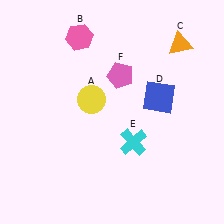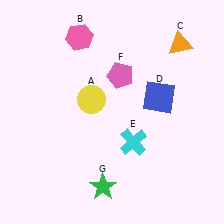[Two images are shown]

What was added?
A green star (G) was added in Image 2.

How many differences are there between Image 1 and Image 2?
There is 1 difference between the two images.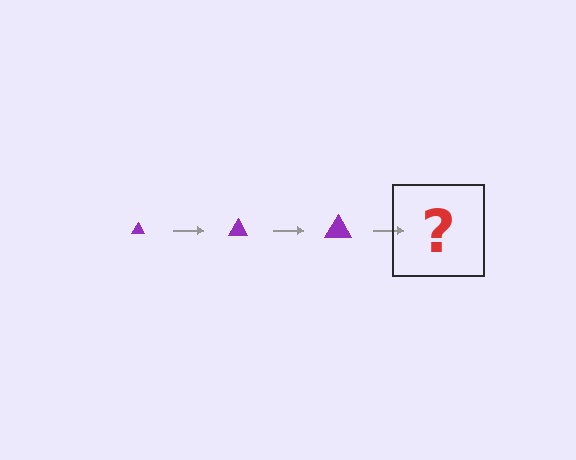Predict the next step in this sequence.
The next step is a purple triangle, larger than the previous one.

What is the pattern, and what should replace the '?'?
The pattern is that the triangle gets progressively larger each step. The '?' should be a purple triangle, larger than the previous one.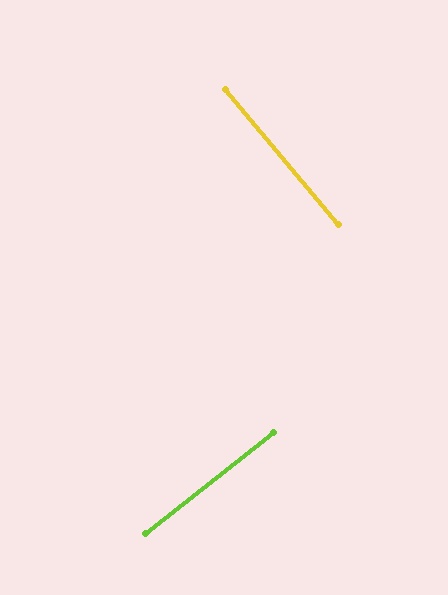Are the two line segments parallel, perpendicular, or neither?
Perpendicular — they meet at approximately 88°.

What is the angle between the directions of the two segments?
Approximately 88 degrees.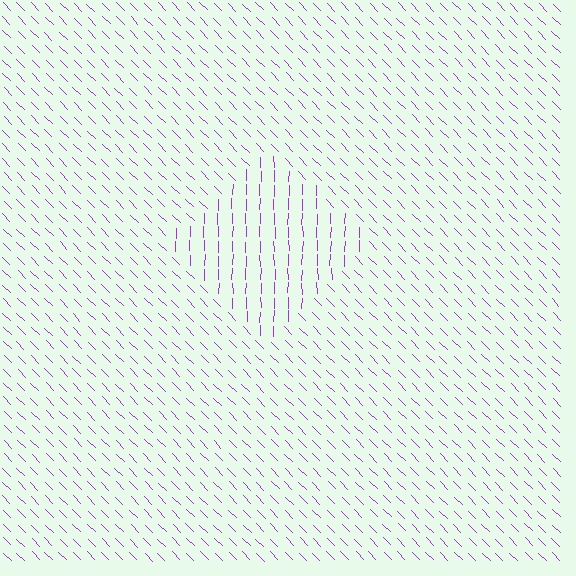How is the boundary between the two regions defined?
The boundary is defined purely by a change in line orientation (approximately 45 degrees difference). All lines are the same color and thickness.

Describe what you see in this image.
The image is filled with small purple line segments. A diamond region in the image has lines oriented differently from the surrounding lines, creating a visible texture boundary.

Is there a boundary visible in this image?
Yes, there is a texture boundary formed by a change in line orientation.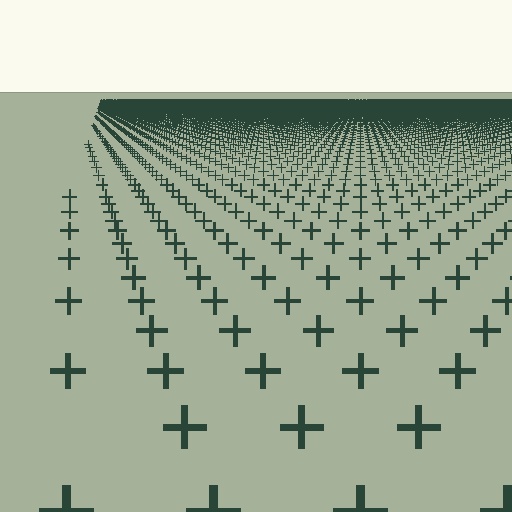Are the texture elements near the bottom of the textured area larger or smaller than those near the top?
Larger. Near the bottom, elements are closer to the viewer and appear at a bigger on-screen size.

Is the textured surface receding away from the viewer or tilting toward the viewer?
The surface is receding away from the viewer. Texture elements get smaller and denser toward the top.